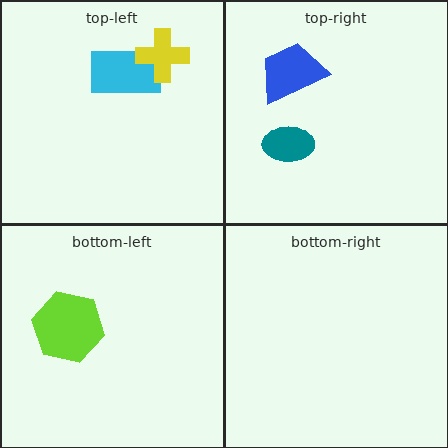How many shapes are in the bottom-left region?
1.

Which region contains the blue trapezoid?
The top-right region.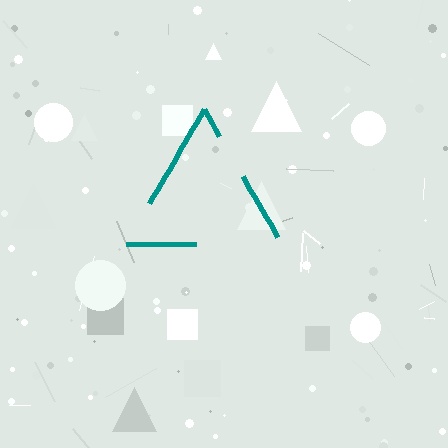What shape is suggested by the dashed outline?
The dashed outline suggests a triangle.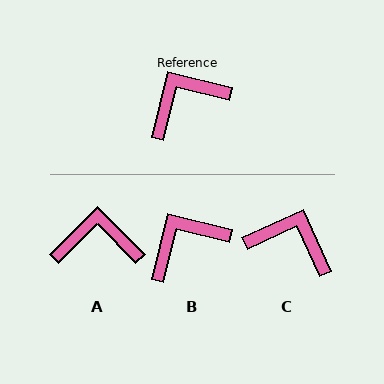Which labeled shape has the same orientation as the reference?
B.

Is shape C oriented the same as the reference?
No, it is off by about 52 degrees.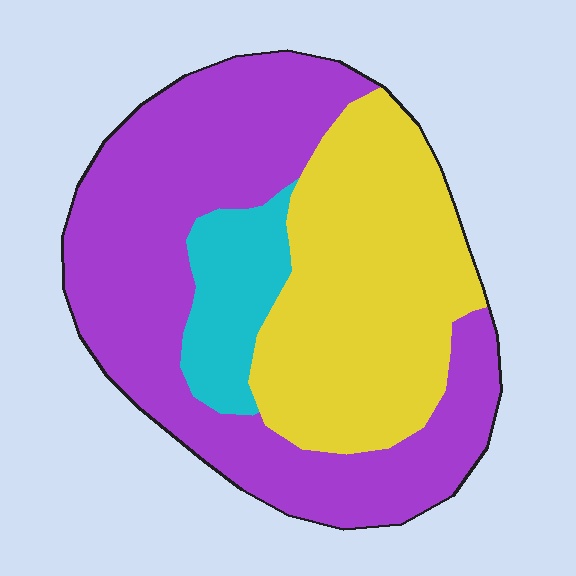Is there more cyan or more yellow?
Yellow.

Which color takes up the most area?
Purple, at roughly 50%.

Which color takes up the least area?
Cyan, at roughly 10%.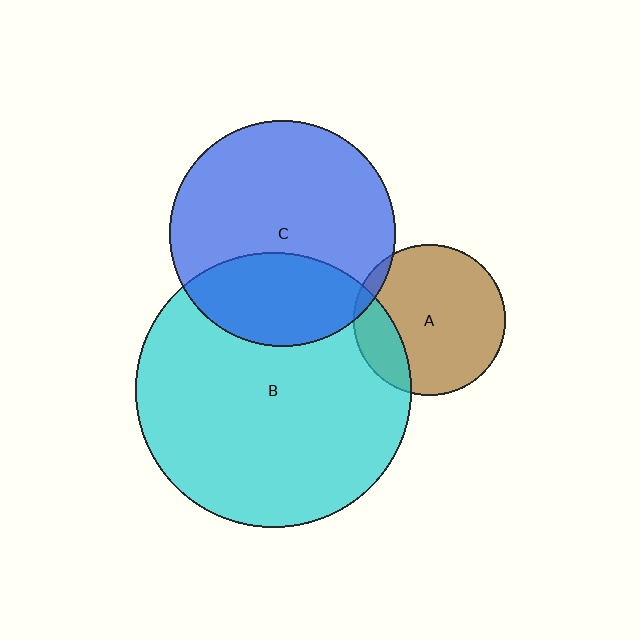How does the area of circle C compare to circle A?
Approximately 2.2 times.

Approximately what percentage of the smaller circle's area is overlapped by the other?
Approximately 30%.